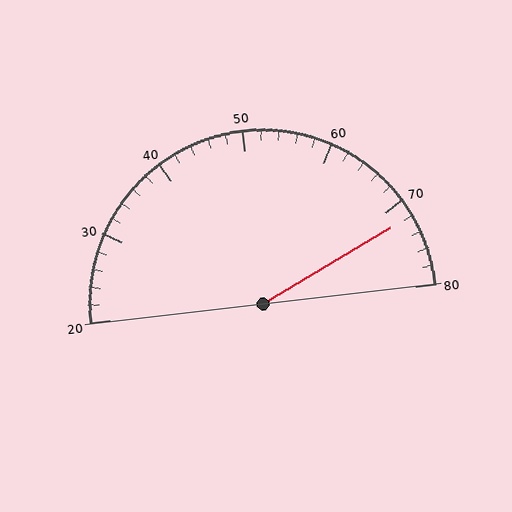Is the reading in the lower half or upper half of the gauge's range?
The reading is in the upper half of the range (20 to 80).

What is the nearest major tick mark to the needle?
The nearest major tick mark is 70.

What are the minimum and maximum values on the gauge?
The gauge ranges from 20 to 80.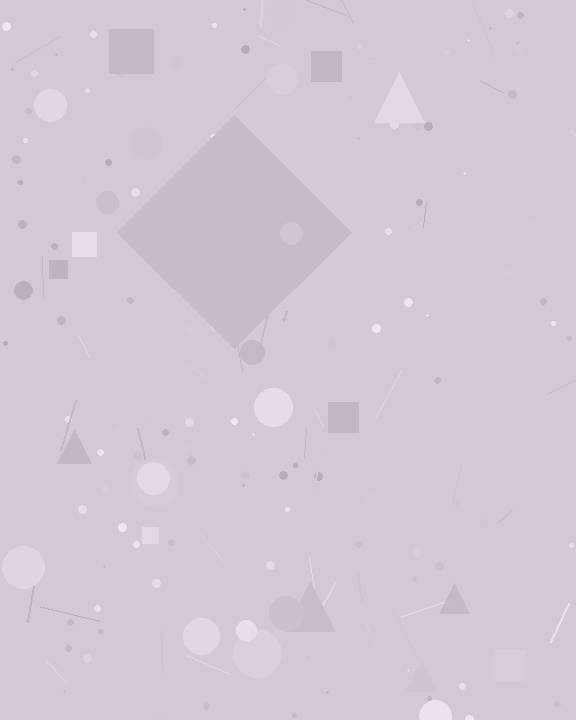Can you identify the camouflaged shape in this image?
The camouflaged shape is a diamond.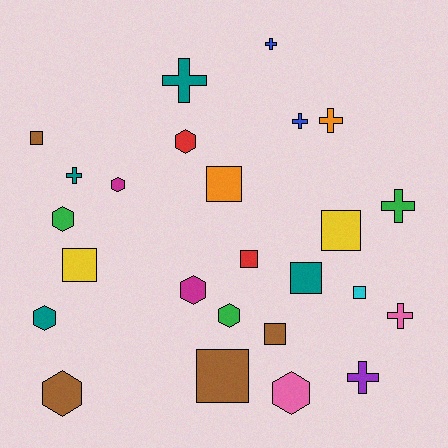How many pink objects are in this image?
There are 2 pink objects.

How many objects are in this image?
There are 25 objects.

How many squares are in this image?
There are 9 squares.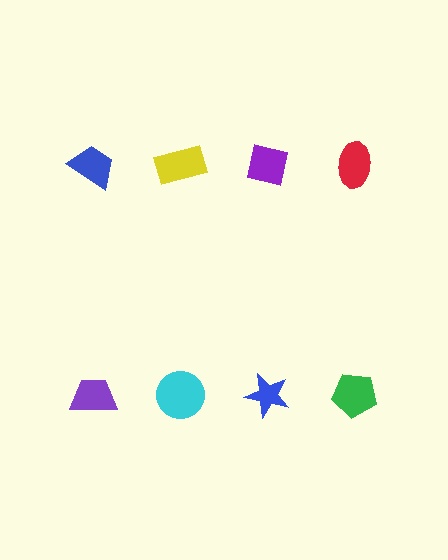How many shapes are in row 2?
4 shapes.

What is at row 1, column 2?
A yellow rectangle.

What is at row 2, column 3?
A blue star.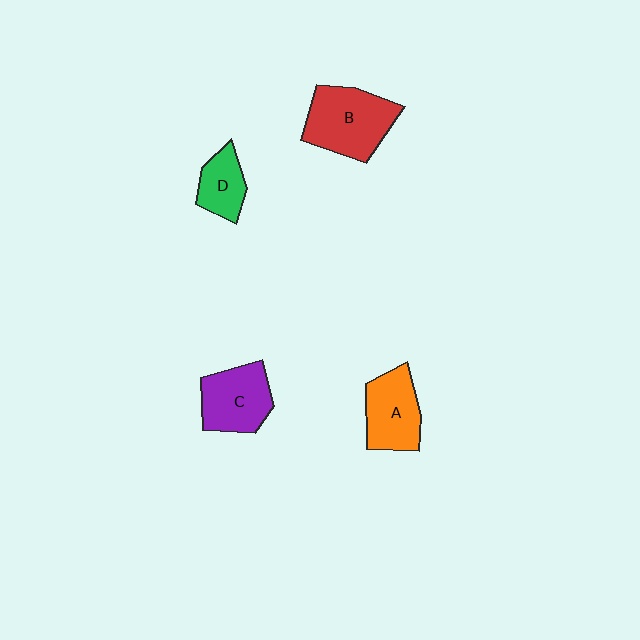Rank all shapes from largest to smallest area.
From largest to smallest: B (red), C (purple), A (orange), D (green).